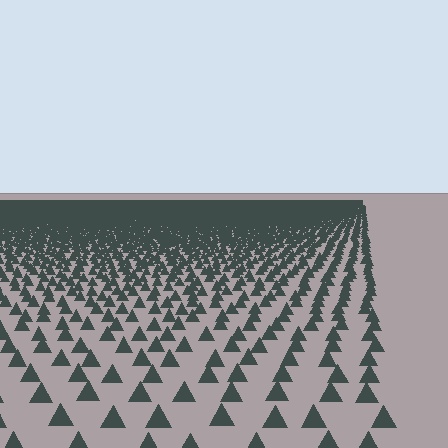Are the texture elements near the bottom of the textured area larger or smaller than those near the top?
Larger. Near the bottom, elements are closer to the viewer and appear at a bigger on-screen size.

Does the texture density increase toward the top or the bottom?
Density increases toward the top.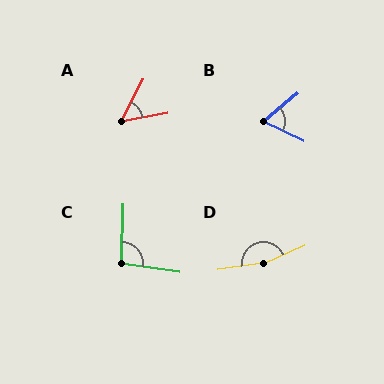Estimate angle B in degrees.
Approximately 65 degrees.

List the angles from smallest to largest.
A (53°), B (65°), C (97°), D (164°).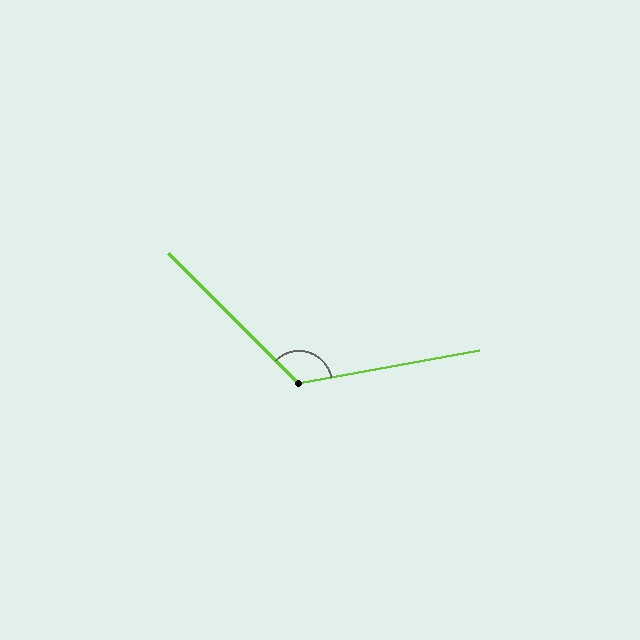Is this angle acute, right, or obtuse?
It is obtuse.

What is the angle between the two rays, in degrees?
Approximately 125 degrees.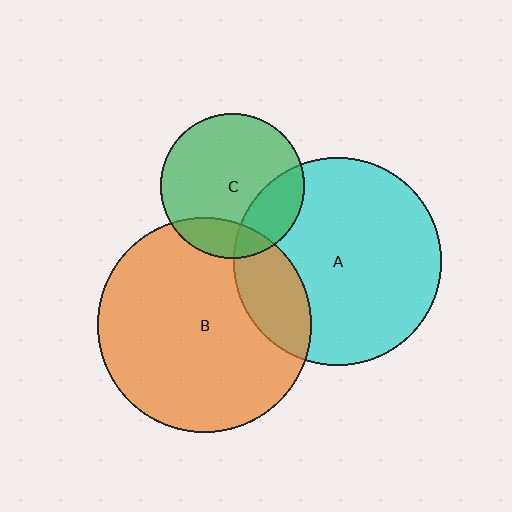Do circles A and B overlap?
Yes.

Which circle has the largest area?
Circle B (orange).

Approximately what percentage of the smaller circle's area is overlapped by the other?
Approximately 20%.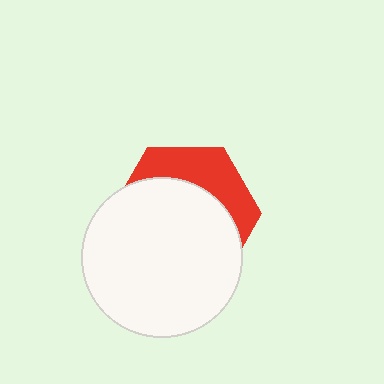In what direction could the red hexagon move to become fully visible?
The red hexagon could move up. That would shift it out from behind the white circle entirely.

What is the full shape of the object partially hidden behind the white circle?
The partially hidden object is a red hexagon.